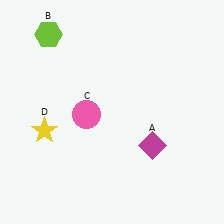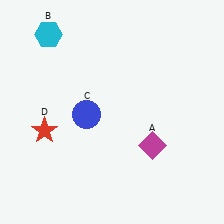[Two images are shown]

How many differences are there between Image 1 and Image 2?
There are 3 differences between the two images.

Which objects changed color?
B changed from lime to cyan. C changed from pink to blue. D changed from yellow to red.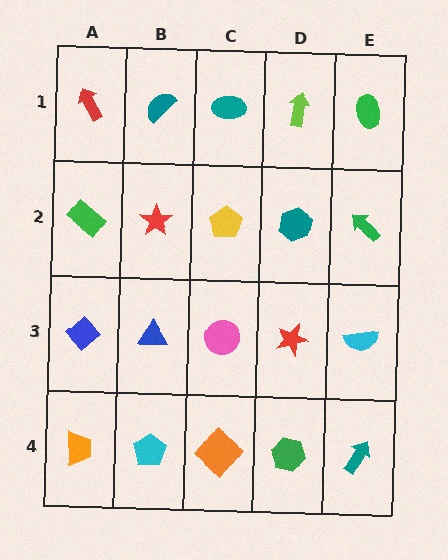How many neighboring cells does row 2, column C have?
4.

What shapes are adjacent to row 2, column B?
A teal semicircle (row 1, column B), a blue triangle (row 3, column B), a green rectangle (row 2, column A), a yellow pentagon (row 2, column C).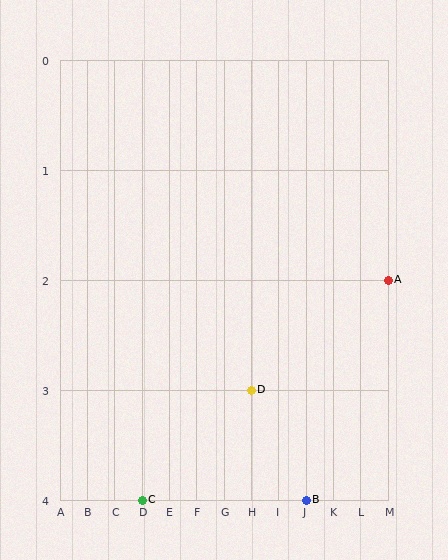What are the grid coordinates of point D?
Point D is at grid coordinates (H, 3).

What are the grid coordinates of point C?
Point C is at grid coordinates (D, 4).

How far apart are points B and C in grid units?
Points B and C are 6 columns apart.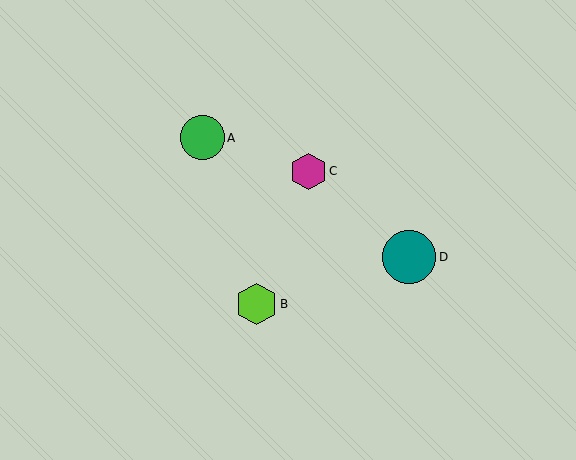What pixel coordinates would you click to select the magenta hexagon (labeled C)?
Click at (308, 171) to select the magenta hexagon C.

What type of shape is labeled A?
Shape A is a green circle.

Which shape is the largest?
The teal circle (labeled D) is the largest.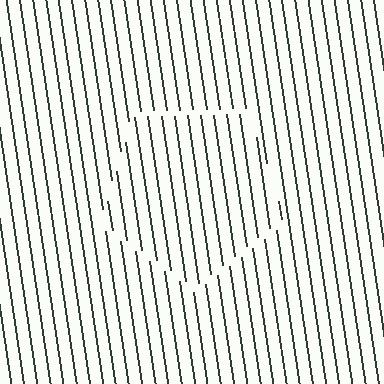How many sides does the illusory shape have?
5 sides — the line-ends trace a pentagon.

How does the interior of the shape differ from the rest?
The interior of the shape contains the same grating, shifted by half a period — the contour is defined by the phase discontinuity where line-ends from the inner and outer gratings abut.